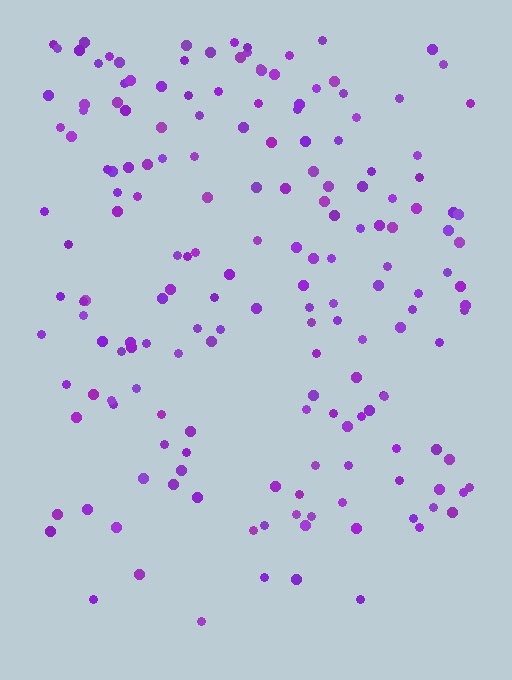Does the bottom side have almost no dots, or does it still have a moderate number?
Still a moderate number, just noticeably fewer than the top.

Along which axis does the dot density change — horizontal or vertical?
Vertical.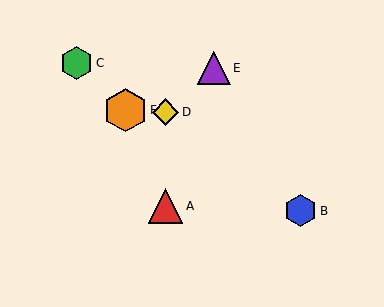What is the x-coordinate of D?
Object D is at x≈166.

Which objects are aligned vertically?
Objects A, D are aligned vertically.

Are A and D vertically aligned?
Yes, both are at x≈166.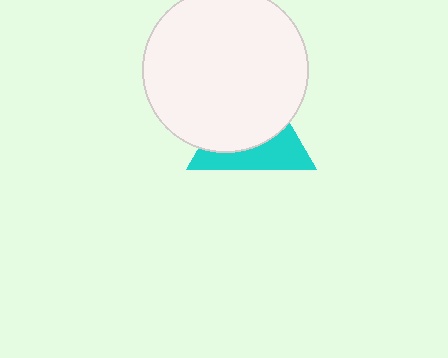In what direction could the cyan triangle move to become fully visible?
The cyan triangle could move down. That would shift it out from behind the white circle entirely.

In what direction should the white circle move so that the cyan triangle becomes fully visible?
The white circle should move up. That is the shortest direction to clear the overlap and leave the cyan triangle fully visible.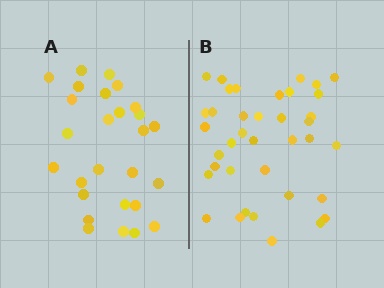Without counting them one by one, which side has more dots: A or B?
Region B (the right region) has more dots.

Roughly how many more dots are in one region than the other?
Region B has roughly 12 or so more dots than region A.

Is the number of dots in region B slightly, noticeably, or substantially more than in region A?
Region B has noticeably more, but not dramatically so. The ratio is roughly 1.4 to 1.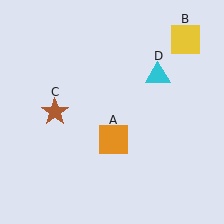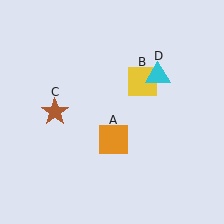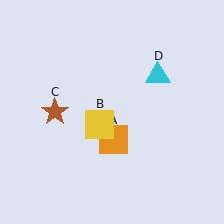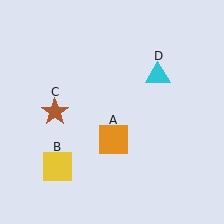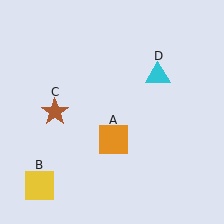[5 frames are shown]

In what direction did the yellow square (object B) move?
The yellow square (object B) moved down and to the left.